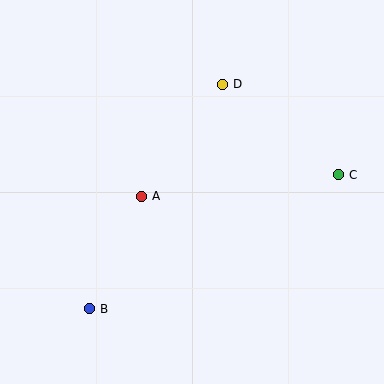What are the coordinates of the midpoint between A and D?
The midpoint between A and D is at (182, 140).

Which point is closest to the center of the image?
Point A at (141, 196) is closest to the center.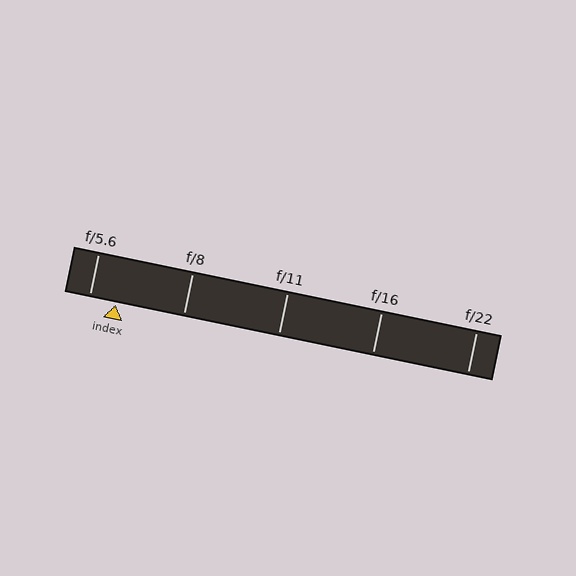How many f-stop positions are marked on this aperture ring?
There are 5 f-stop positions marked.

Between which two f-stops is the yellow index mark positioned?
The index mark is between f/5.6 and f/8.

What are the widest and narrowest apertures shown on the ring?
The widest aperture shown is f/5.6 and the narrowest is f/22.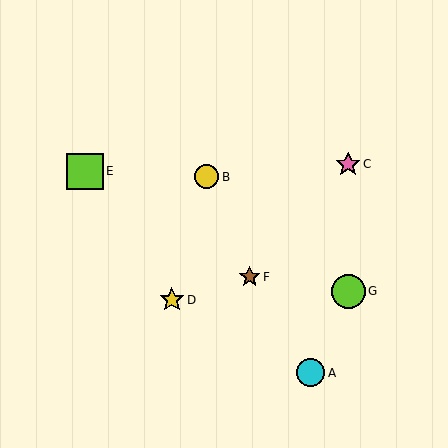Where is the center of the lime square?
The center of the lime square is at (85, 171).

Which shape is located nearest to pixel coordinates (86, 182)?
The lime square (labeled E) at (85, 171) is nearest to that location.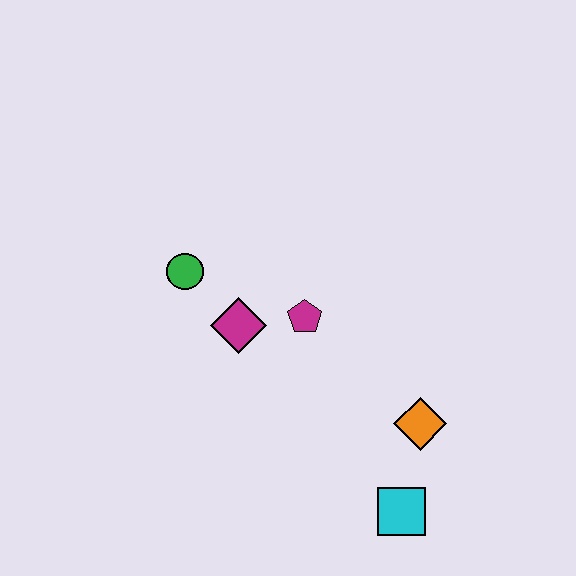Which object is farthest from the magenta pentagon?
The cyan square is farthest from the magenta pentagon.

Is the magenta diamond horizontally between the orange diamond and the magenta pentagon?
No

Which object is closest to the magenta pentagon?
The magenta diamond is closest to the magenta pentagon.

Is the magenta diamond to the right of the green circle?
Yes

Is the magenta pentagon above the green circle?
No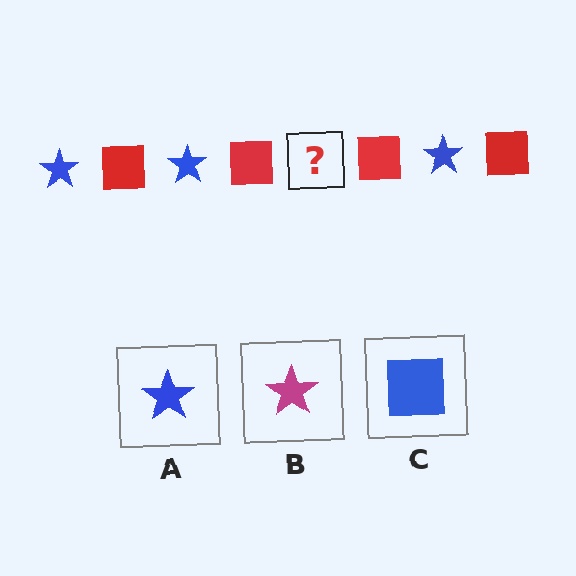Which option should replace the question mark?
Option A.